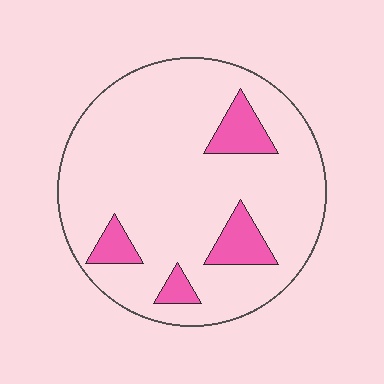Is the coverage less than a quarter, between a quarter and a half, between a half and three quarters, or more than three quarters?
Less than a quarter.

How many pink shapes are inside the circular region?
4.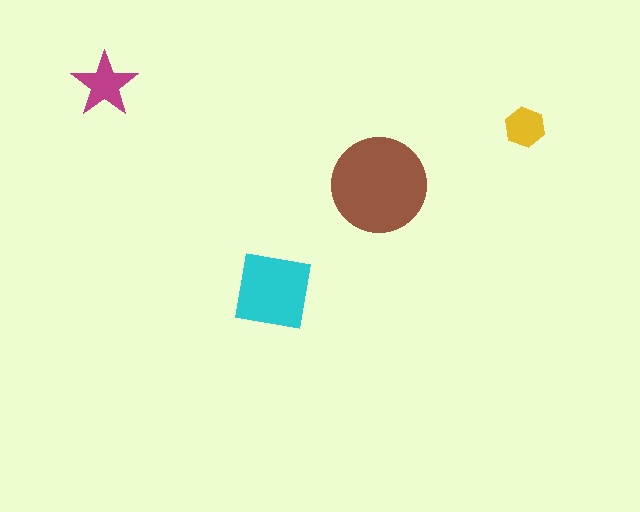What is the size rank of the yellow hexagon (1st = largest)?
4th.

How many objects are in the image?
There are 4 objects in the image.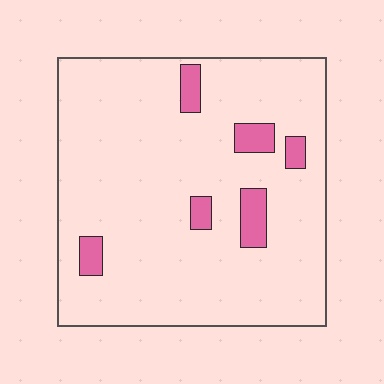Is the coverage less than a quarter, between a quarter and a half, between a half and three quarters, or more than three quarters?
Less than a quarter.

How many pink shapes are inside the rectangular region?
6.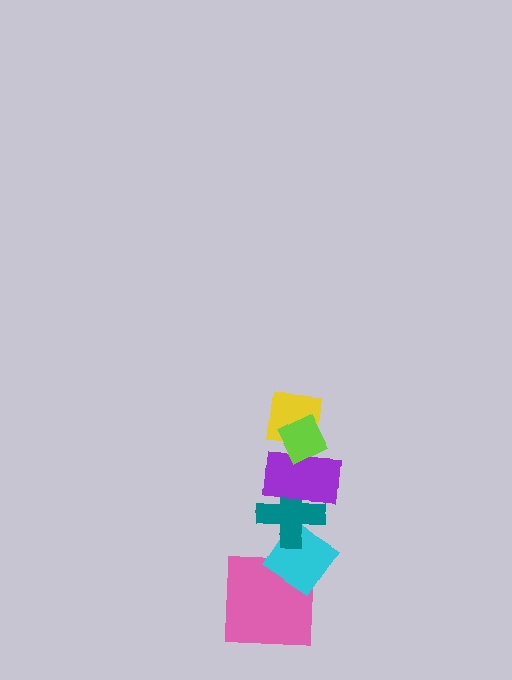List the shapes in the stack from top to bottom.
From top to bottom: the lime diamond, the yellow square, the purple rectangle, the teal cross, the cyan diamond, the pink square.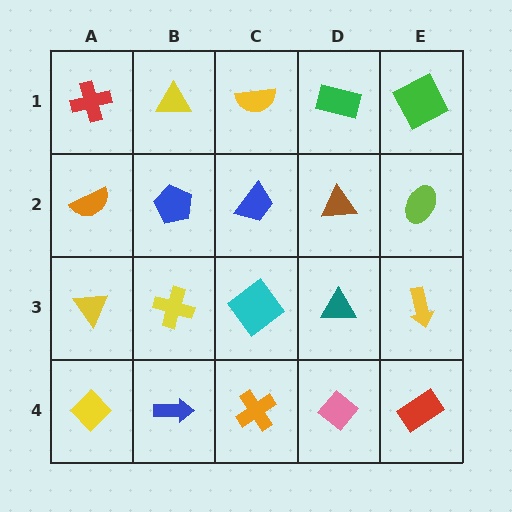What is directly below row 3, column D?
A pink diamond.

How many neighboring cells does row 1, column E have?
2.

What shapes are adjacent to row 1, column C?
A blue trapezoid (row 2, column C), a yellow triangle (row 1, column B), a green rectangle (row 1, column D).